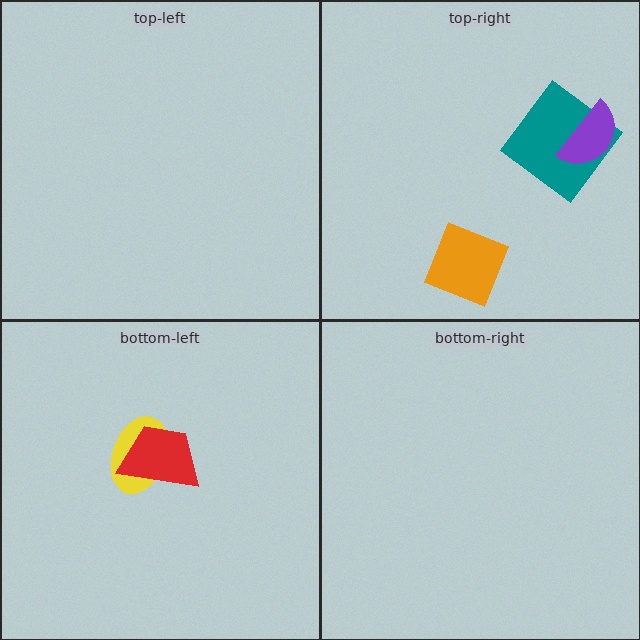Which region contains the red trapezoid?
The bottom-left region.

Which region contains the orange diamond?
The top-right region.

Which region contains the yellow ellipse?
The bottom-left region.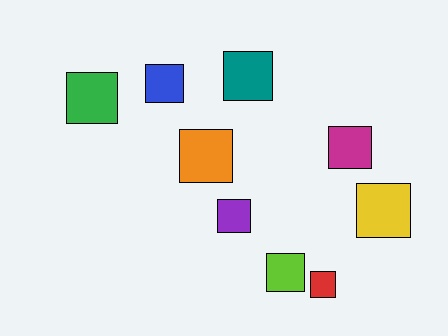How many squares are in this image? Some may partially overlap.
There are 9 squares.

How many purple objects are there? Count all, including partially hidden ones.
There is 1 purple object.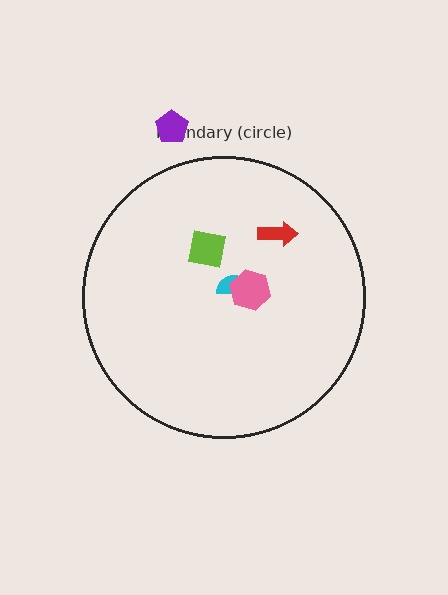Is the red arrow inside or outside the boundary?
Inside.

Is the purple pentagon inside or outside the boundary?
Outside.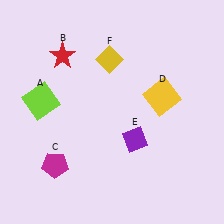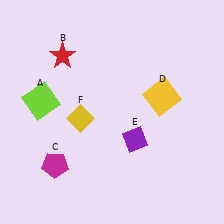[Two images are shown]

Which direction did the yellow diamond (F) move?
The yellow diamond (F) moved down.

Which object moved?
The yellow diamond (F) moved down.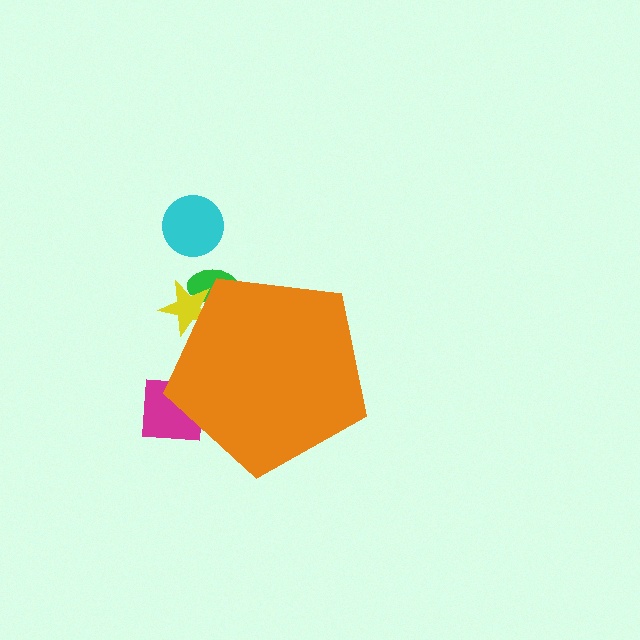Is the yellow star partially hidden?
Yes, the yellow star is partially hidden behind the orange pentagon.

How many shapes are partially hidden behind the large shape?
3 shapes are partially hidden.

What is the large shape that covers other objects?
An orange pentagon.